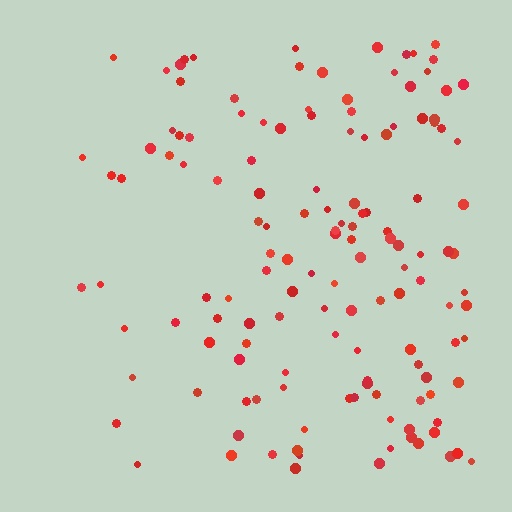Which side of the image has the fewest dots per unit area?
The left.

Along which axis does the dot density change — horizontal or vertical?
Horizontal.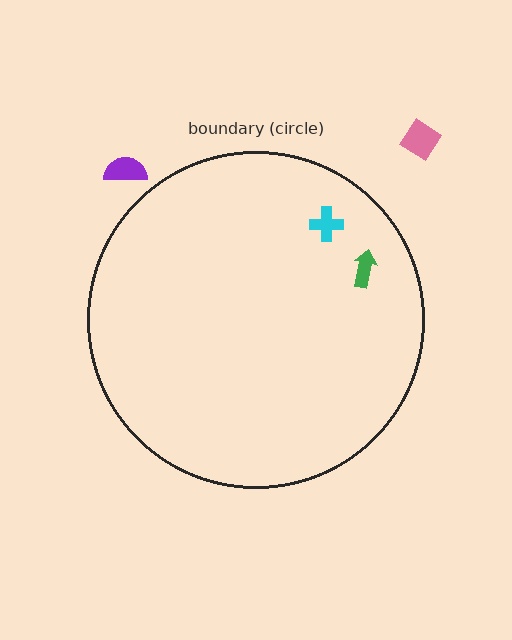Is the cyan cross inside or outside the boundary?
Inside.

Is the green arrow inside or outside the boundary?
Inside.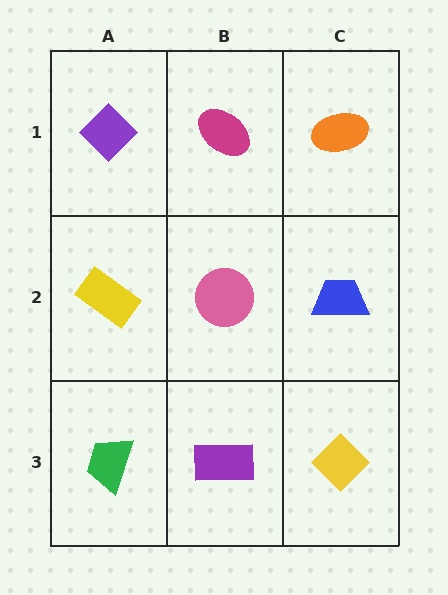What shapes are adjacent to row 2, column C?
An orange ellipse (row 1, column C), a yellow diamond (row 3, column C), a pink circle (row 2, column B).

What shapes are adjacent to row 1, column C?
A blue trapezoid (row 2, column C), a magenta ellipse (row 1, column B).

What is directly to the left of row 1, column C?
A magenta ellipse.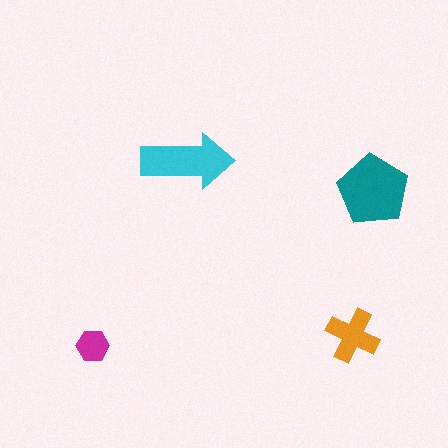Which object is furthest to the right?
The teal pentagon is rightmost.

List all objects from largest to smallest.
The teal pentagon, the cyan arrow, the orange cross, the magenta hexagon.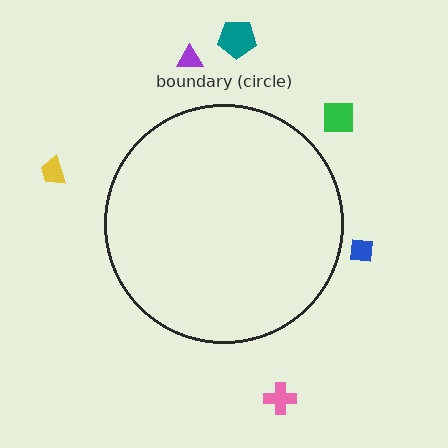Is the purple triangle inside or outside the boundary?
Outside.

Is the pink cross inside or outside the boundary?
Outside.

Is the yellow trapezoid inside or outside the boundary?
Outside.